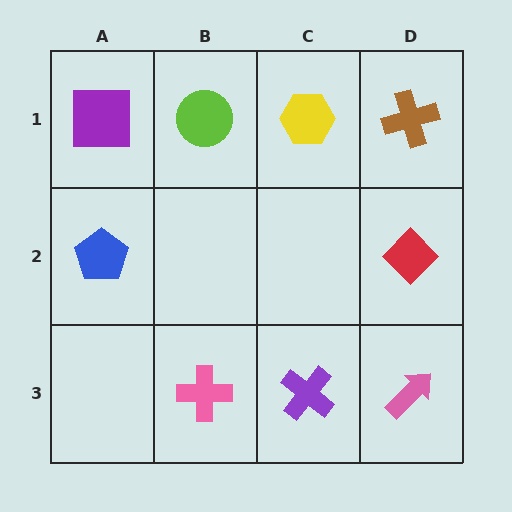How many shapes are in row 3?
3 shapes.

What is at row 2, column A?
A blue pentagon.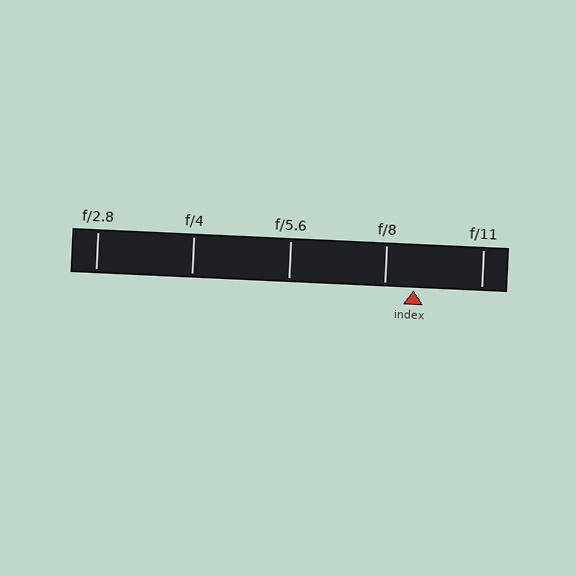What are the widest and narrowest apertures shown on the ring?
The widest aperture shown is f/2.8 and the narrowest is f/11.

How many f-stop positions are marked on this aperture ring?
There are 5 f-stop positions marked.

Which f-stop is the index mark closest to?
The index mark is closest to f/8.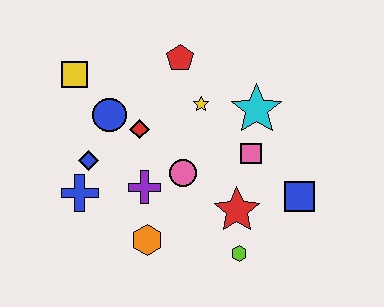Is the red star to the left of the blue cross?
No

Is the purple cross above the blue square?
Yes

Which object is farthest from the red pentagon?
The lime hexagon is farthest from the red pentagon.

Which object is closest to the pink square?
The cyan star is closest to the pink square.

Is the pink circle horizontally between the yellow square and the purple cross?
No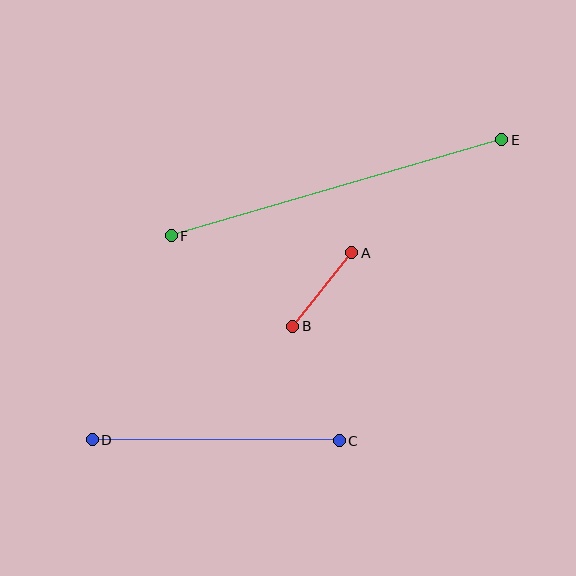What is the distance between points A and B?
The distance is approximately 95 pixels.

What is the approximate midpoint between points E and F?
The midpoint is at approximately (337, 188) pixels.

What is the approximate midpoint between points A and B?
The midpoint is at approximately (322, 290) pixels.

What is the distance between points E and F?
The distance is approximately 344 pixels.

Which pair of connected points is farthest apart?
Points E and F are farthest apart.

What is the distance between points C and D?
The distance is approximately 247 pixels.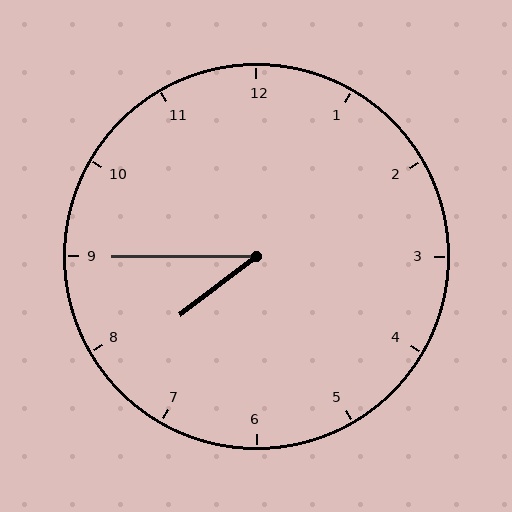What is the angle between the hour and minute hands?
Approximately 38 degrees.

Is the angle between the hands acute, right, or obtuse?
It is acute.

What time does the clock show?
7:45.